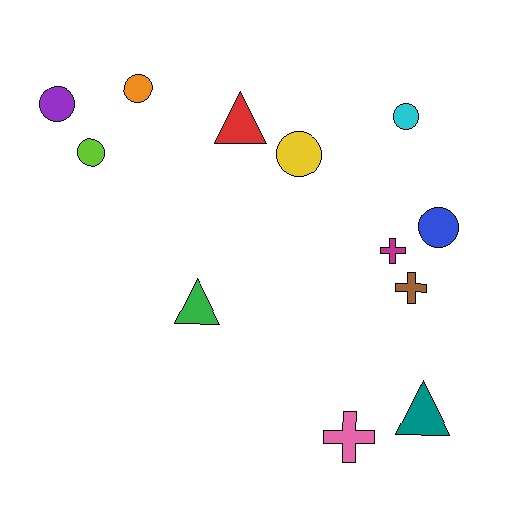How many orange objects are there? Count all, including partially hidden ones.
There is 1 orange object.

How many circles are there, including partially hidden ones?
There are 6 circles.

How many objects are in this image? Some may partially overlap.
There are 12 objects.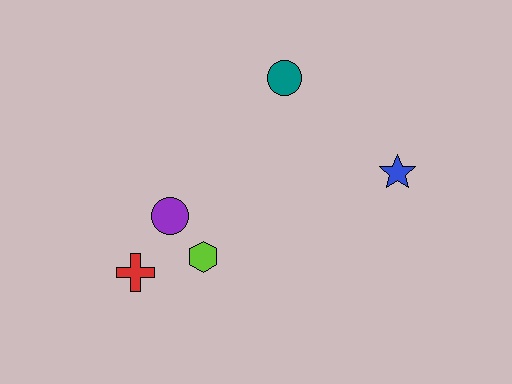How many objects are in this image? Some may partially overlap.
There are 5 objects.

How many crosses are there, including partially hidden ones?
There is 1 cross.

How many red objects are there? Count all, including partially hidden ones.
There is 1 red object.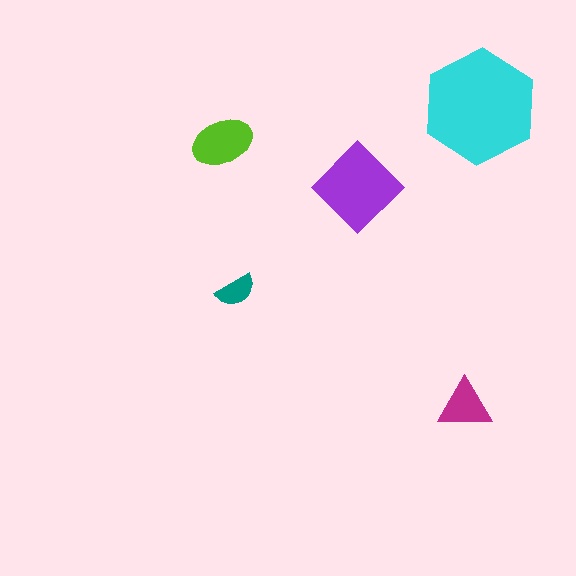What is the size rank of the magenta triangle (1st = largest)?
4th.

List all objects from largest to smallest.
The cyan hexagon, the purple diamond, the lime ellipse, the magenta triangle, the teal semicircle.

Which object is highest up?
The cyan hexagon is topmost.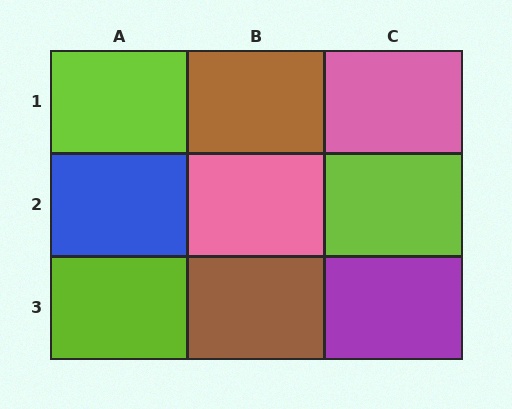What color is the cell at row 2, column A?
Blue.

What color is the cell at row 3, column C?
Purple.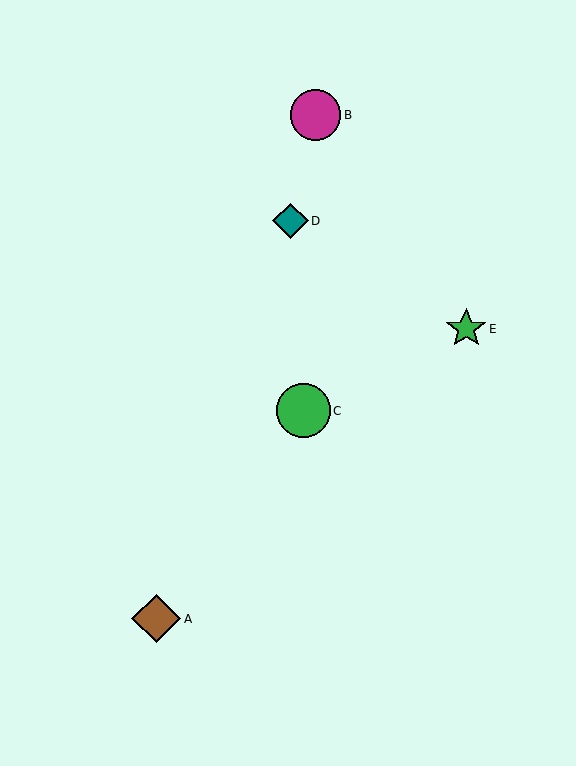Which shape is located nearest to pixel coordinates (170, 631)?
The brown diamond (labeled A) at (156, 619) is nearest to that location.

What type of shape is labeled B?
Shape B is a magenta circle.